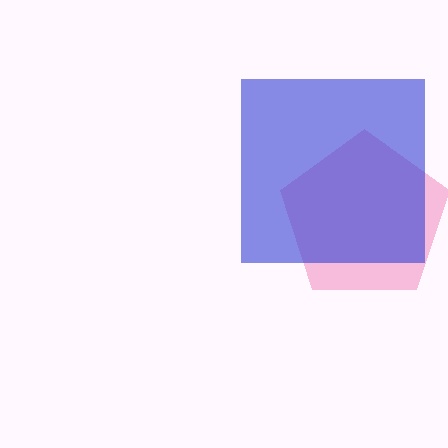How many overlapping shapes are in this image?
There are 2 overlapping shapes in the image.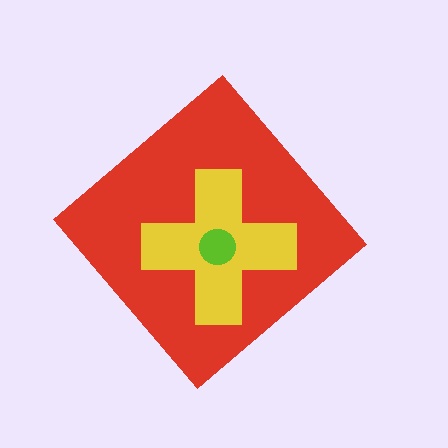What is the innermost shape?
The lime circle.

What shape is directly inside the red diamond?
The yellow cross.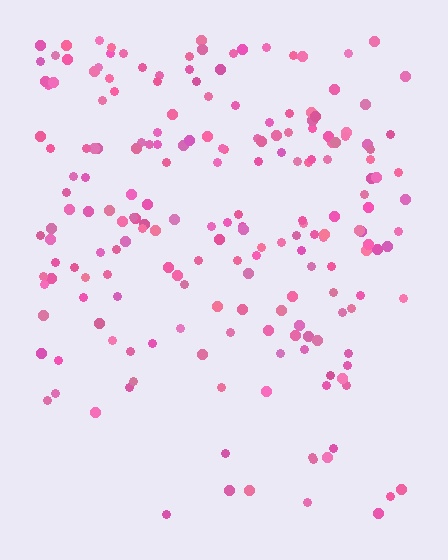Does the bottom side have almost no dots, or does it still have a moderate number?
Still a moderate number, just noticeably fewer than the top.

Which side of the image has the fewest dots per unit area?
The bottom.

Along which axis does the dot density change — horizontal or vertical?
Vertical.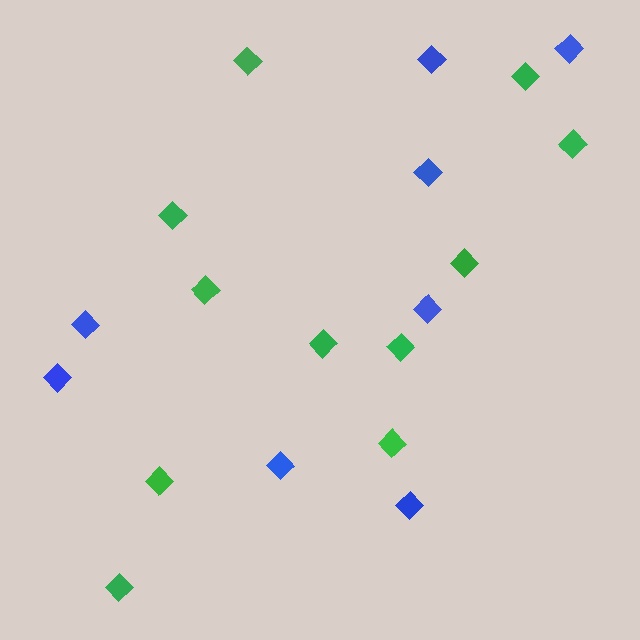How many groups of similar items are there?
There are 2 groups: one group of blue diamonds (8) and one group of green diamonds (11).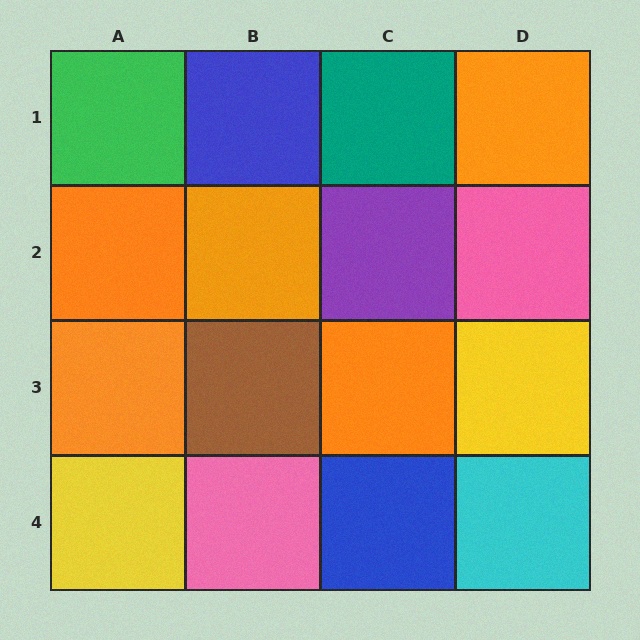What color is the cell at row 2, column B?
Orange.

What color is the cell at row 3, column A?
Orange.